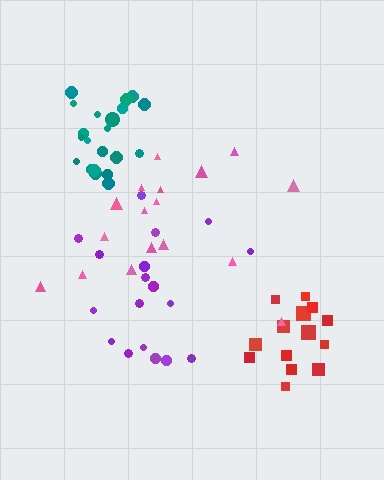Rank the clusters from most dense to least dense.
teal, red, purple, pink.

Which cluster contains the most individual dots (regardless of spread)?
Teal (21).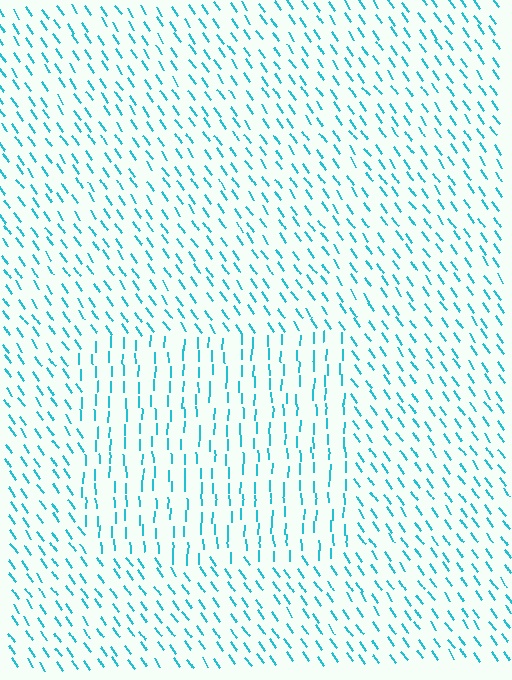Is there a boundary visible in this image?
Yes, there is a texture boundary formed by a change in line orientation.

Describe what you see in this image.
The image is filled with small cyan line segments. A rectangle region in the image has lines oriented differently from the surrounding lines, creating a visible texture boundary.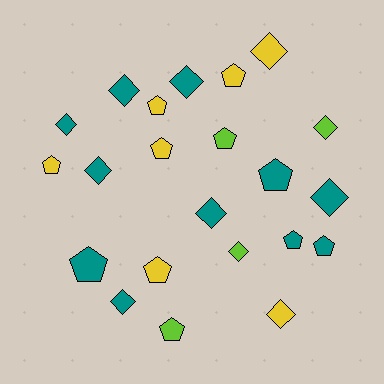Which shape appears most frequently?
Diamond, with 11 objects.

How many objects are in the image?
There are 22 objects.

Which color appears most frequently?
Teal, with 11 objects.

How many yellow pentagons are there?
There are 5 yellow pentagons.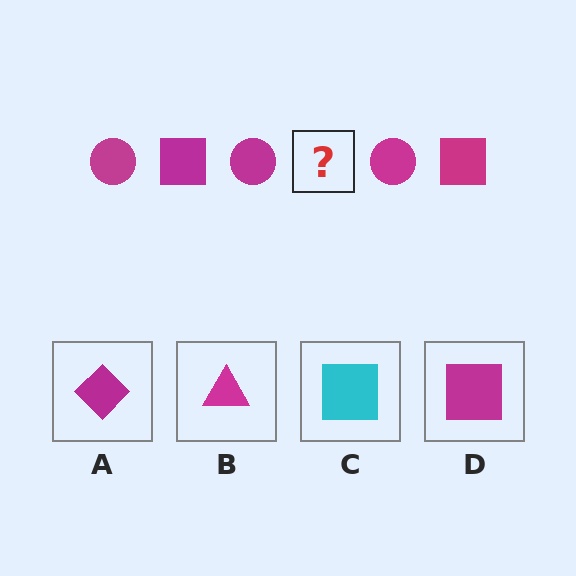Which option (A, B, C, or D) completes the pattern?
D.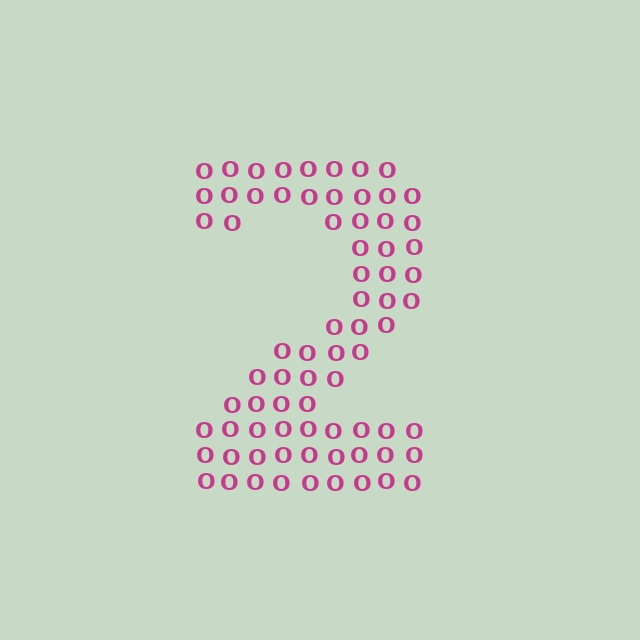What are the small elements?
The small elements are letter O's.